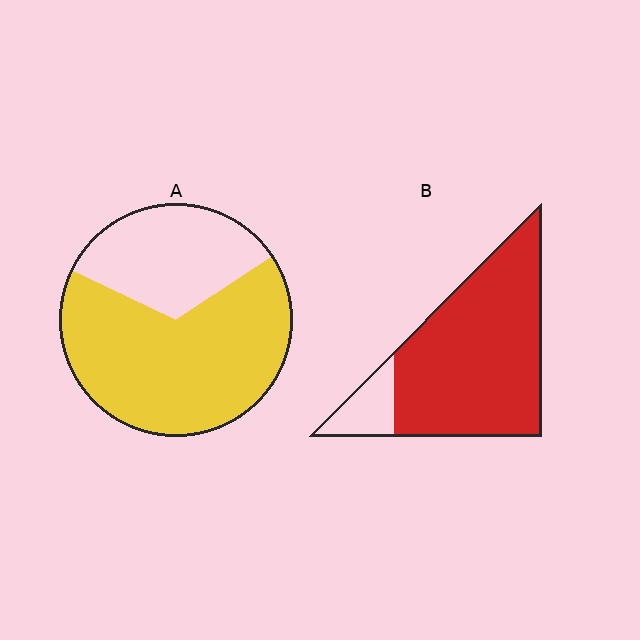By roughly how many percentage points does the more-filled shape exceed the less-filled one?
By roughly 20 percentage points (B over A).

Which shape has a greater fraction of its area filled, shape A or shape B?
Shape B.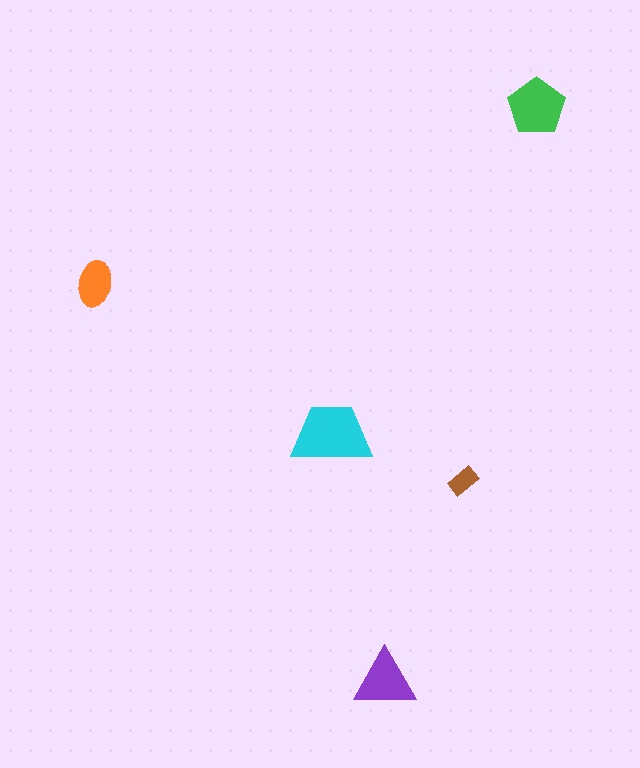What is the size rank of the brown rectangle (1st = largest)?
5th.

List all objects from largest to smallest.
The cyan trapezoid, the green pentagon, the purple triangle, the orange ellipse, the brown rectangle.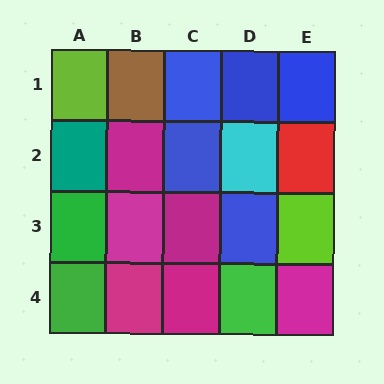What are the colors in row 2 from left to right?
Teal, magenta, blue, cyan, red.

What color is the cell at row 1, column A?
Lime.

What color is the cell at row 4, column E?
Magenta.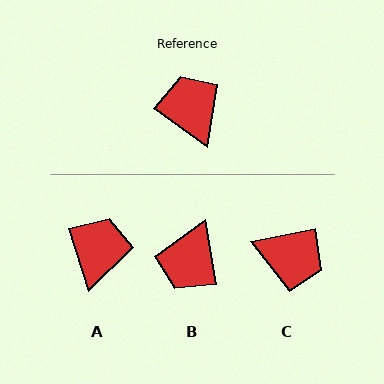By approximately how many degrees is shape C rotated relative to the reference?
Approximately 133 degrees clockwise.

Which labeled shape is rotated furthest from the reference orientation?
B, about 135 degrees away.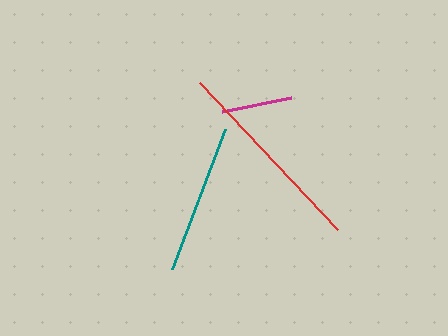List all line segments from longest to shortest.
From longest to shortest: red, teal, magenta.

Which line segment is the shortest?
The magenta line is the shortest at approximately 70 pixels.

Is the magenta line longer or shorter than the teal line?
The teal line is longer than the magenta line.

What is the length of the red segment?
The red segment is approximately 201 pixels long.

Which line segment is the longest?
The red line is the longest at approximately 201 pixels.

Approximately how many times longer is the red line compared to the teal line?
The red line is approximately 1.4 times the length of the teal line.